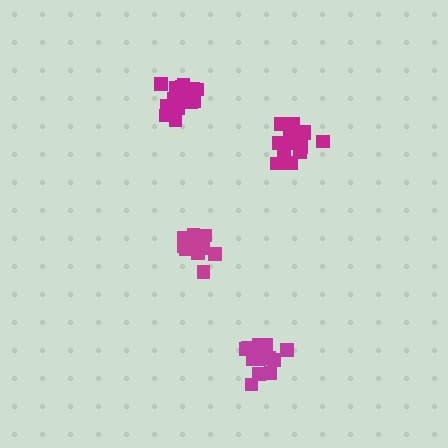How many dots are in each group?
Group 1: 17 dots, Group 2: 19 dots, Group 3: 17 dots, Group 4: 16 dots (69 total).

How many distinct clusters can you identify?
There are 4 distinct clusters.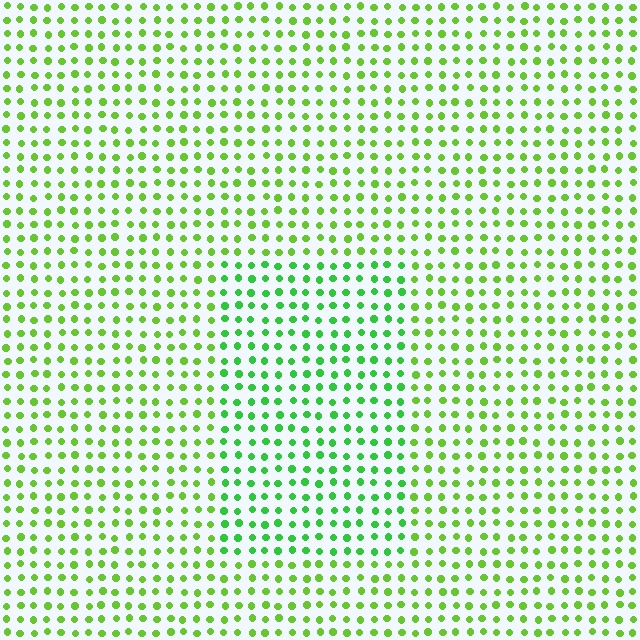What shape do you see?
I see a rectangle.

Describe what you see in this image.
The image is filled with small lime elements in a uniform arrangement. A rectangle-shaped region is visible where the elements are tinted to a slightly different hue, forming a subtle color boundary.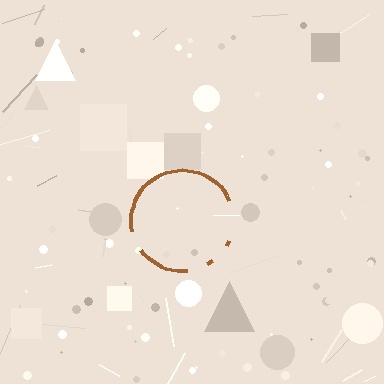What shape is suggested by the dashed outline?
The dashed outline suggests a circle.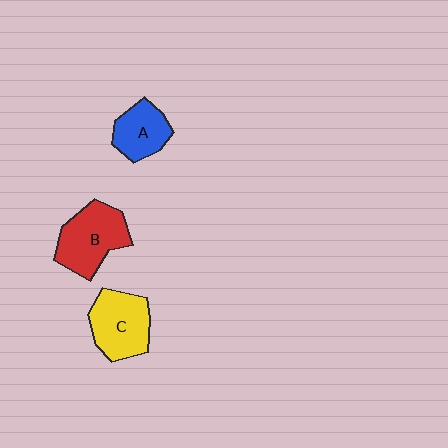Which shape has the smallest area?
Shape A (blue).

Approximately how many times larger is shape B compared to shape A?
Approximately 1.5 times.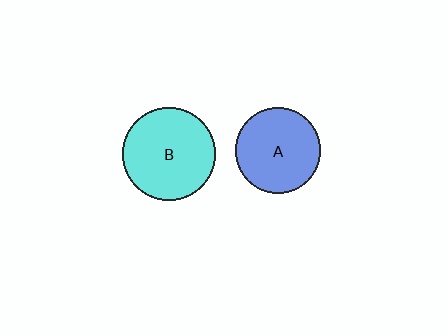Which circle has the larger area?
Circle B (cyan).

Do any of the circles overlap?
No, none of the circles overlap.